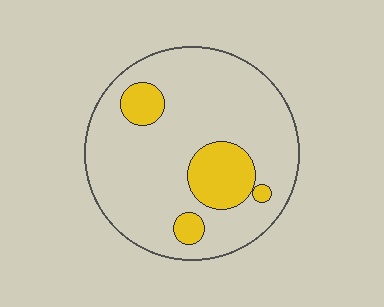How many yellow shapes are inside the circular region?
4.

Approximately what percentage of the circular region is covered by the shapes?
Approximately 20%.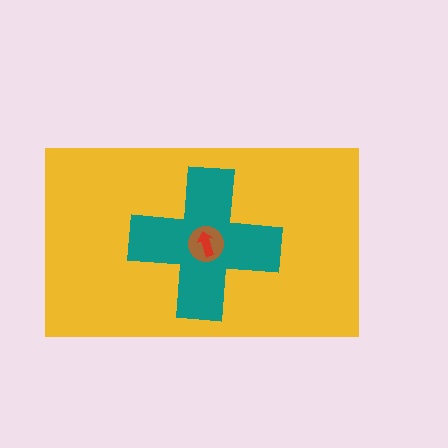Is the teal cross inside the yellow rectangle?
Yes.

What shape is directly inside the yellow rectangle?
The teal cross.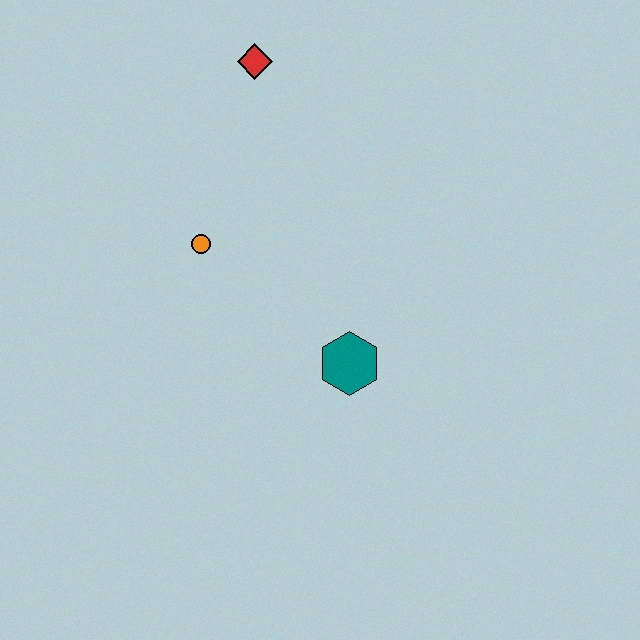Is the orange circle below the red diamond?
Yes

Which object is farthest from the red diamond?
The teal hexagon is farthest from the red diamond.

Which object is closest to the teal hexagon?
The orange circle is closest to the teal hexagon.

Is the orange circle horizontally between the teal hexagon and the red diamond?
No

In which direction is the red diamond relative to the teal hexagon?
The red diamond is above the teal hexagon.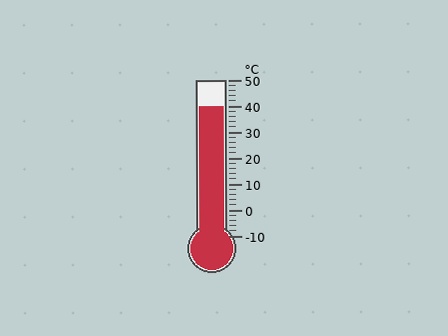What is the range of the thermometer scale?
The thermometer scale ranges from -10°C to 50°C.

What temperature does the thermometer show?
The thermometer shows approximately 40°C.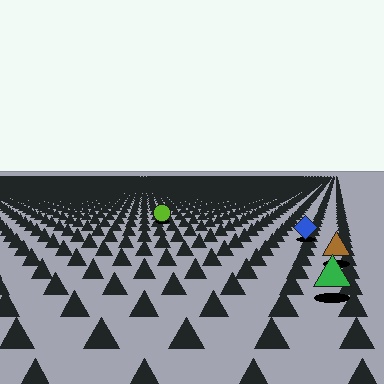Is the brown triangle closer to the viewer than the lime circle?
Yes. The brown triangle is closer — you can tell from the texture gradient: the ground texture is coarser near it.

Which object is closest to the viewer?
The green triangle is closest. The texture marks near it are larger and more spread out.